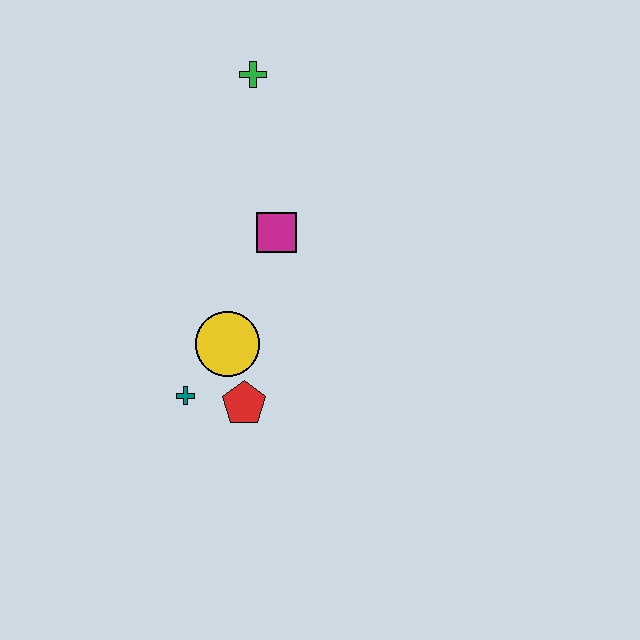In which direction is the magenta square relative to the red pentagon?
The magenta square is above the red pentagon.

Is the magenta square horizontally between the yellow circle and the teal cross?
No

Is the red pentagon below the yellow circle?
Yes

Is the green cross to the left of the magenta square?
Yes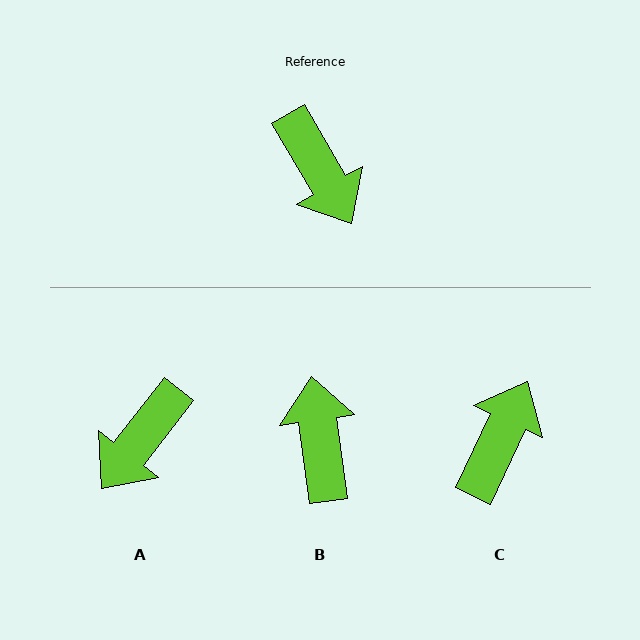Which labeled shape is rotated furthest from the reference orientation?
B, about 158 degrees away.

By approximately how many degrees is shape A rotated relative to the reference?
Approximately 68 degrees clockwise.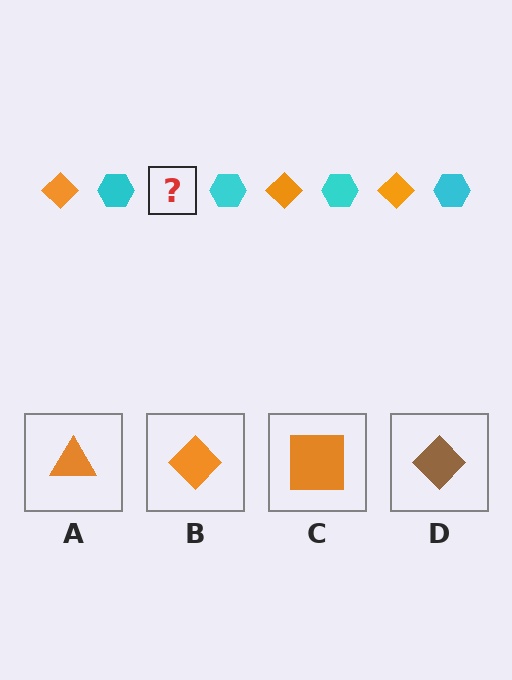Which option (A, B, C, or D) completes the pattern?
B.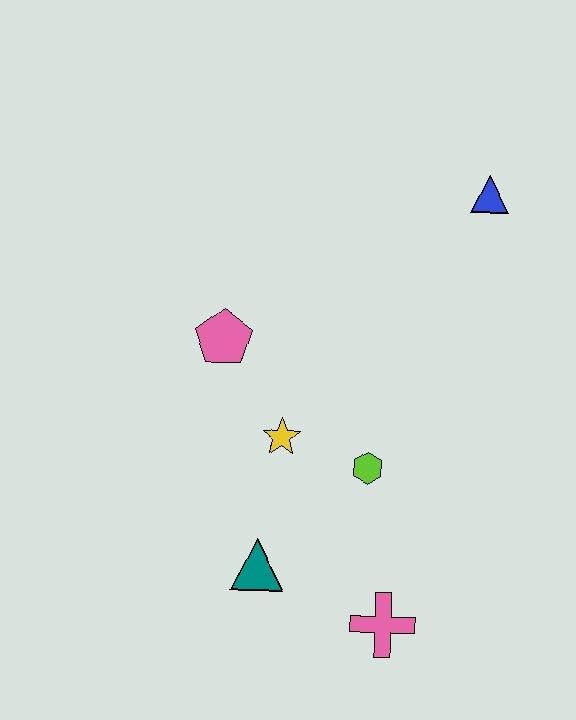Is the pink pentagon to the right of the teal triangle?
No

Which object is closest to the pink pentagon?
The yellow star is closest to the pink pentagon.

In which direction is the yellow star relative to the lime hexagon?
The yellow star is to the left of the lime hexagon.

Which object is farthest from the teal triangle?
The blue triangle is farthest from the teal triangle.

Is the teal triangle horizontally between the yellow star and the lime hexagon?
No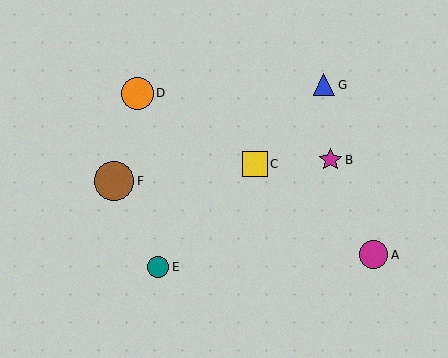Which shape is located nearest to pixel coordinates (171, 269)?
The teal circle (labeled E) at (158, 267) is nearest to that location.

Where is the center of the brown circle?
The center of the brown circle is at (114, 181).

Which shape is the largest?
The brown circle (labeled F) is the largest.